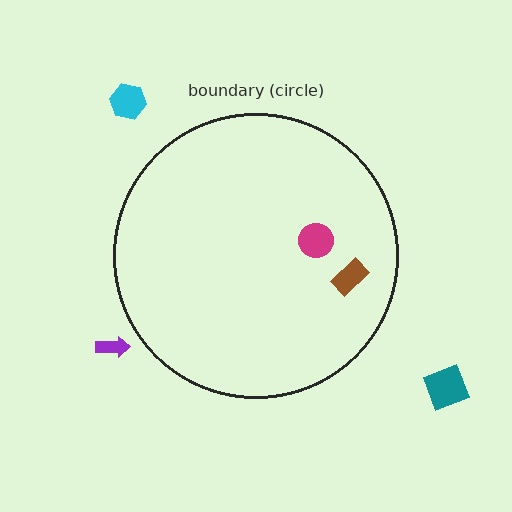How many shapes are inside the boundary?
2 inside, 3 outside.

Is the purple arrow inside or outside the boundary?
Outside.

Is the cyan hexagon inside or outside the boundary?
Outside.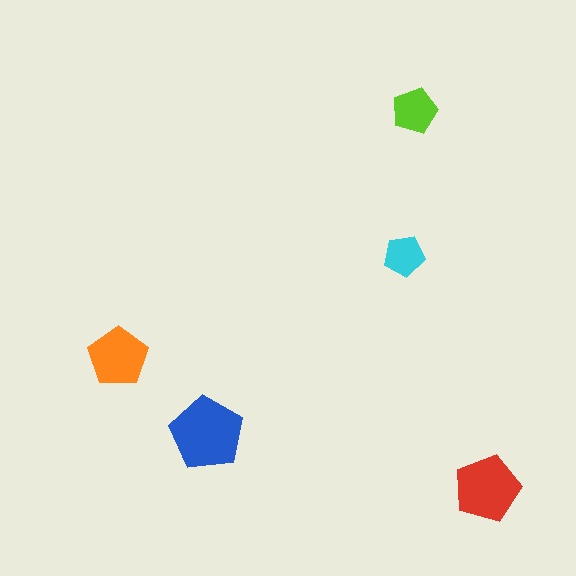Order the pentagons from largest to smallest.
the blue one, the red one, the orange one, the lime one, the cyan one.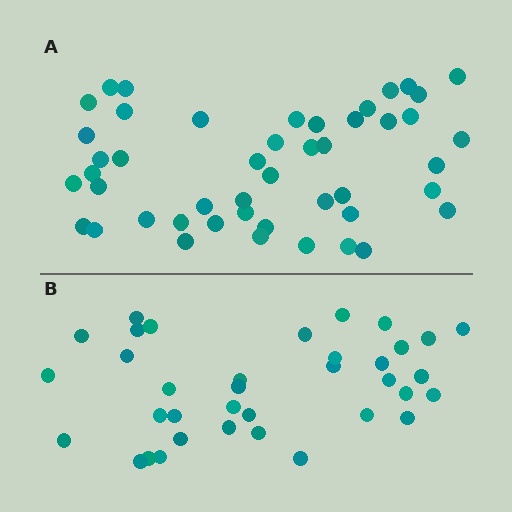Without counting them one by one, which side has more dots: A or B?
Region A (the top region) has more dots.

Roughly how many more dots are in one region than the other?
Region A has roughly 12 or so more dots than region B.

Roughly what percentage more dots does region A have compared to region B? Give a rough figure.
About 30% more.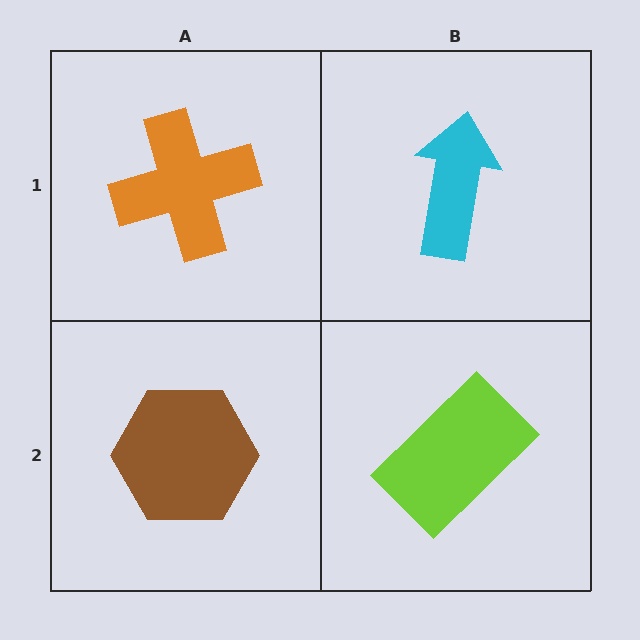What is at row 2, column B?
A lime rectangle.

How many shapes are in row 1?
2 shapes.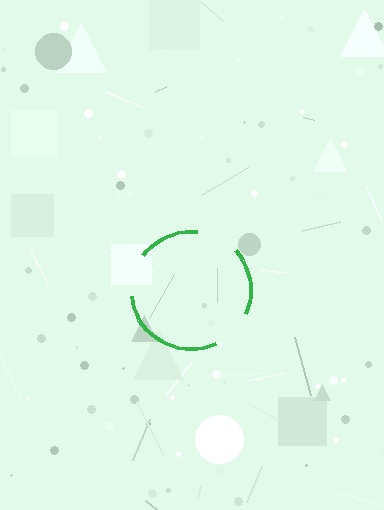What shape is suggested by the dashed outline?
The dashed outline suggests a circle.